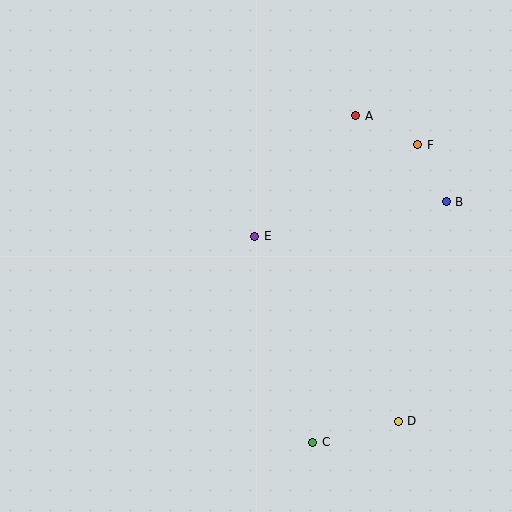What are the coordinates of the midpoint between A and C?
The midpoint between A and C is at (334, 279).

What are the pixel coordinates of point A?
Point A is at (356, 116).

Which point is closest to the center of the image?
Point E at (255, 236) is closest to the center.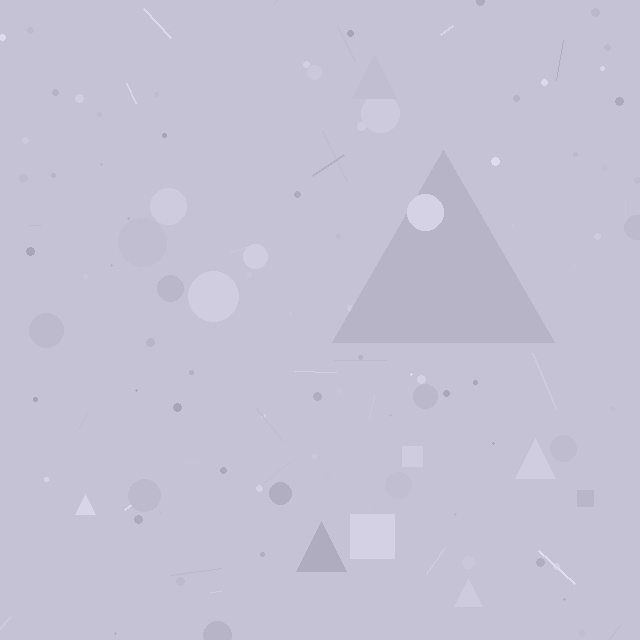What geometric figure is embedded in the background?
A triangle is embedded in the background.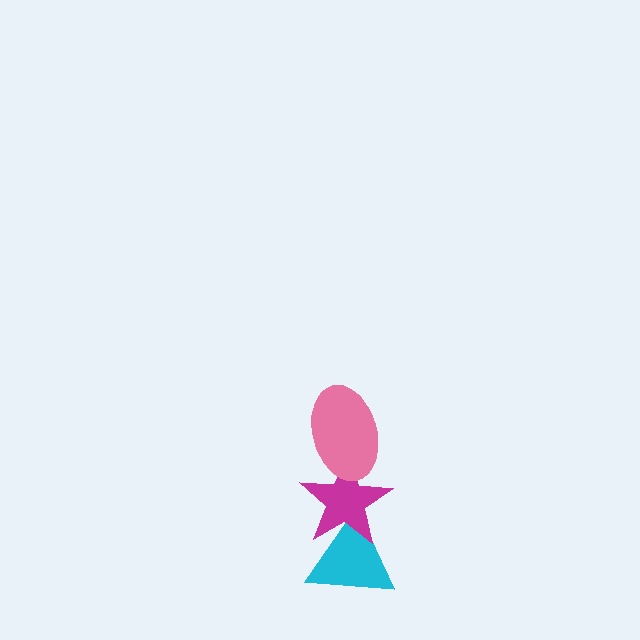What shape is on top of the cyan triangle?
The magenta star is on top of the cyan triangle.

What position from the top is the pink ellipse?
The pink ellipse is 1st from the top.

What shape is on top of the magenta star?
The pink ellipse is on top of the magenta star.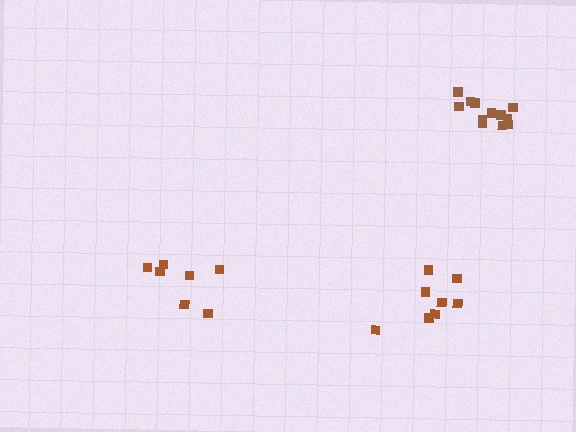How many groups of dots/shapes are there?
There are 3 groups.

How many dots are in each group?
Group 1: 8 dots, Group 2: 7 dots, Group 3: 12 dots (27 total).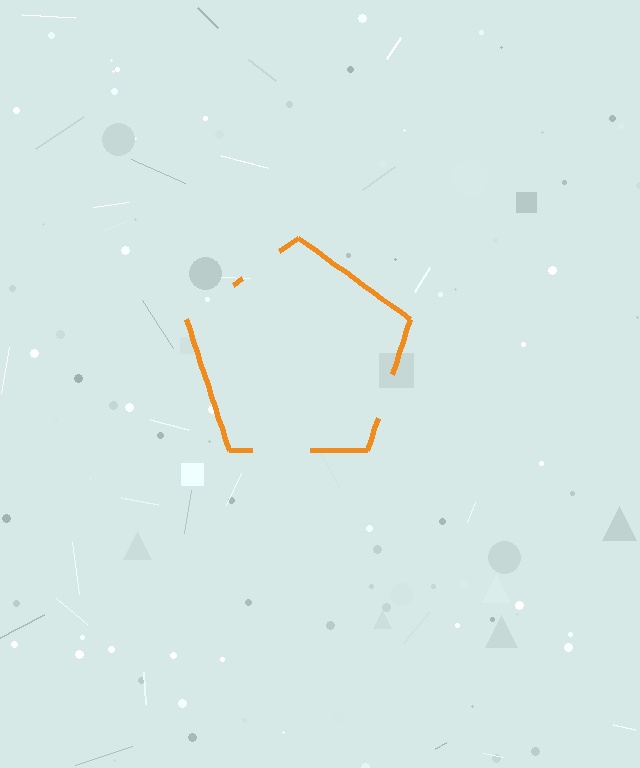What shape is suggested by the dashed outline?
The dashed outline suggests a pentagon.